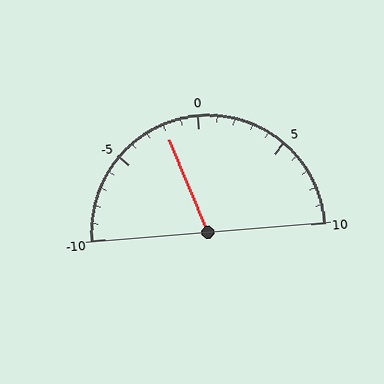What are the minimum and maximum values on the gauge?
The gauge ranges from -10 to 10.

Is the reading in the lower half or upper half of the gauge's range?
The reading is in the lower half of the range (-10 to 10).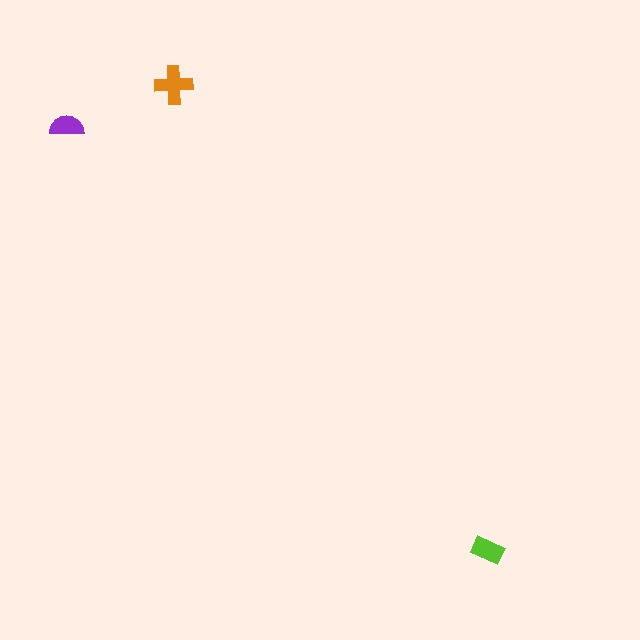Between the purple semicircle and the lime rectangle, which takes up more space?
The lime rectangle.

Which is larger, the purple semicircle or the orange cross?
The orange cross.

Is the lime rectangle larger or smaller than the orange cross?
Smaller.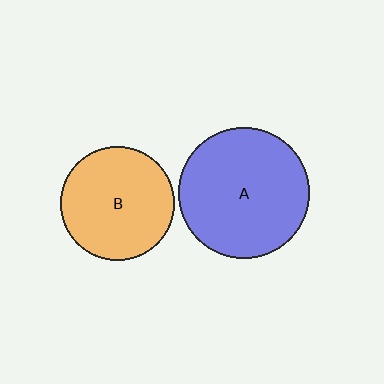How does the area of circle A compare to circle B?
Approximately 1.3 times.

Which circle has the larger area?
Circle A (blue).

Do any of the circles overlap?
No, none of the circles overlap.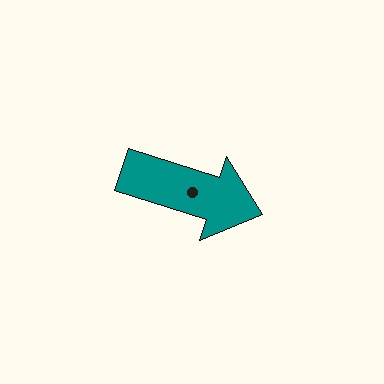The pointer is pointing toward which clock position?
Roughly 4 o'clock.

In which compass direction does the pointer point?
East.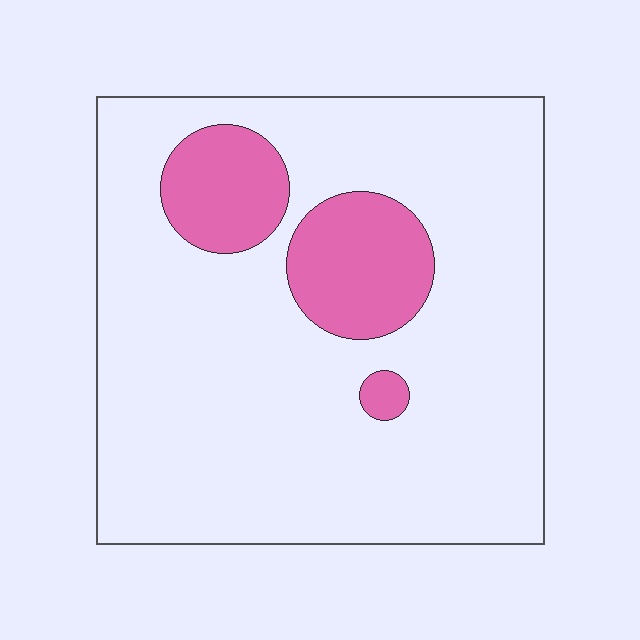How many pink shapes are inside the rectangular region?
3.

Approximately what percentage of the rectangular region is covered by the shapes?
Approximately 15%.